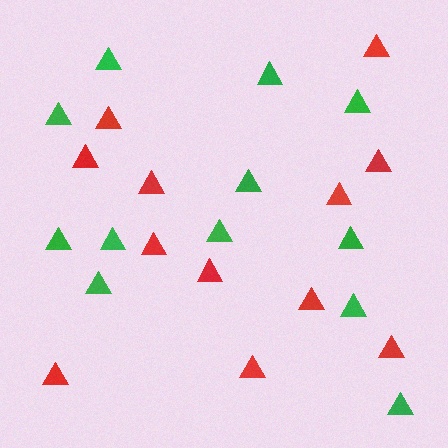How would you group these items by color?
There are 2 groups: one group of red triangles (12) and one group of green triangles (12).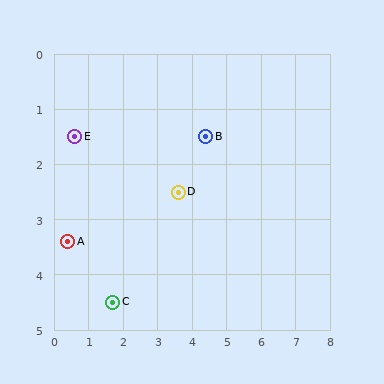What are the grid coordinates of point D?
Point D is at approximately (3.6, 2.5).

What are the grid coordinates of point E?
Point E is at approximately (0.6, 1.5).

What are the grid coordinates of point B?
Point B is at approximately (4.4, 1.5).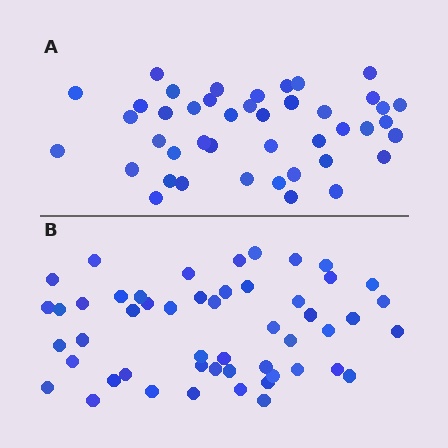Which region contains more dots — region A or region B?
Region B (the bottom region) has more dots.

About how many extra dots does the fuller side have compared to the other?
Region B has roughly 8 or so more dots than region A.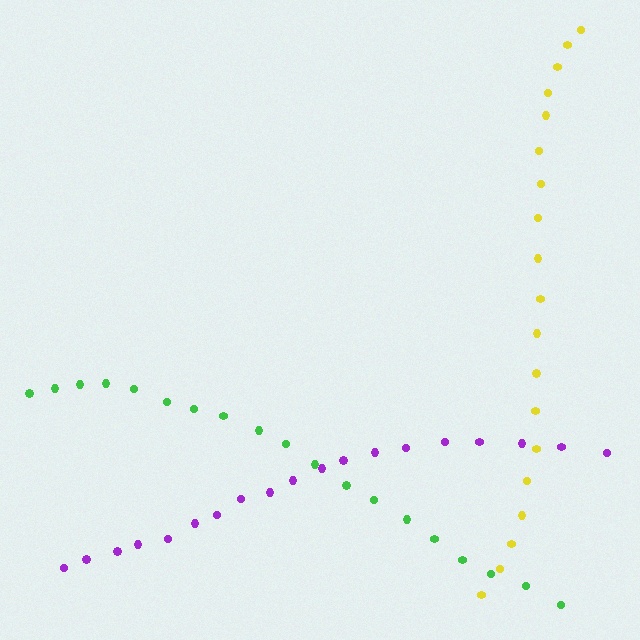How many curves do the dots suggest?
There are 3 distinct paths.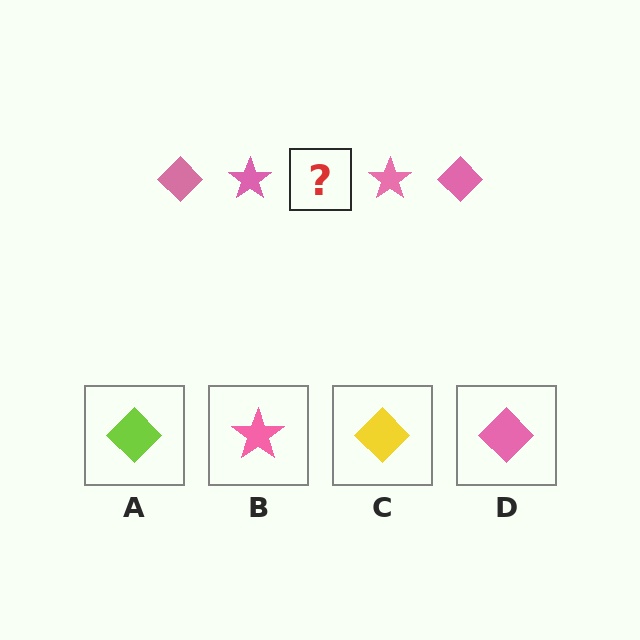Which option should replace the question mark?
Option D.